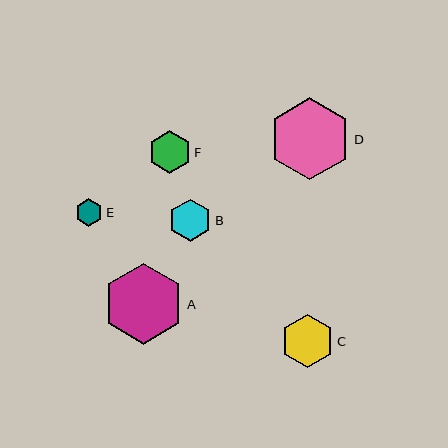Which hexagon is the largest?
Hexagon D is the largest with a size of approximately 82 pixels.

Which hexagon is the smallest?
Hexagon E is the smallest with a size of approximately 27 pixels.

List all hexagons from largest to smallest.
From largest to smallest: D, A, C, F, B, E.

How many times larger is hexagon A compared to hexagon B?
Hexagon A is approximately 1.9 times the size of hexagon B.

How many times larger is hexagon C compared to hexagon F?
Hexagon C is approximately 1.2 times the size of hexagon F.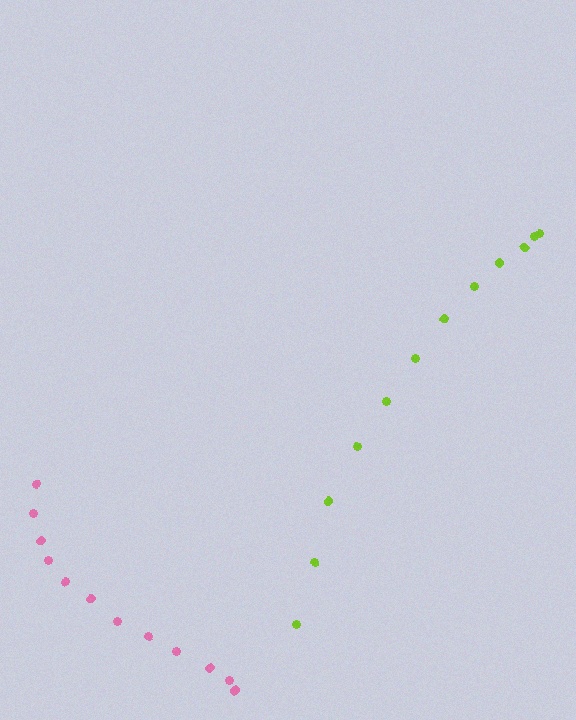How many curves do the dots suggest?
There are 2 distinct paths.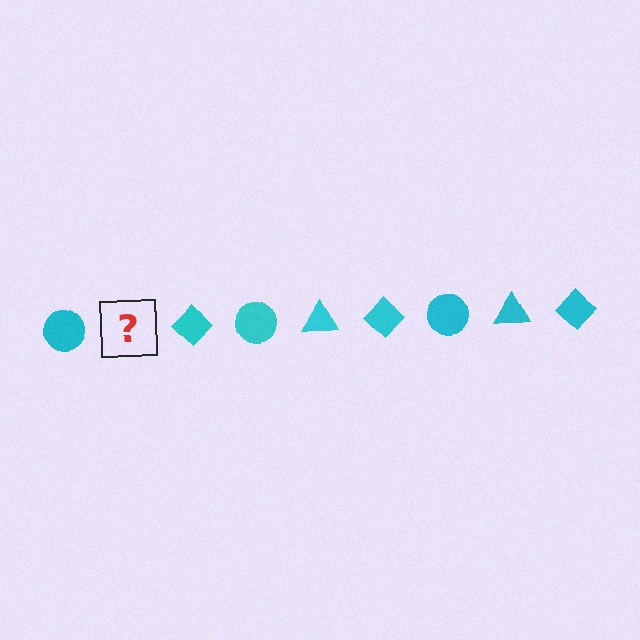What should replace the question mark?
The question mark should be replaced with a cyan triangle.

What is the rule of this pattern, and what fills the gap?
The rule is that the pattern cycles through circle, triangle, diamond shapes in cyan. The gap should be filled with a cyan triangle.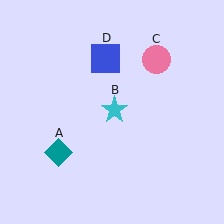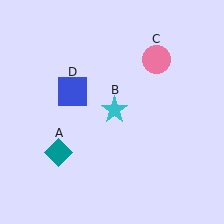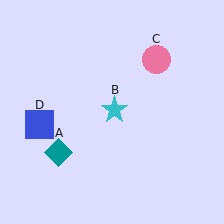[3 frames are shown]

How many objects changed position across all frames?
1 object changed position: blue square (object D).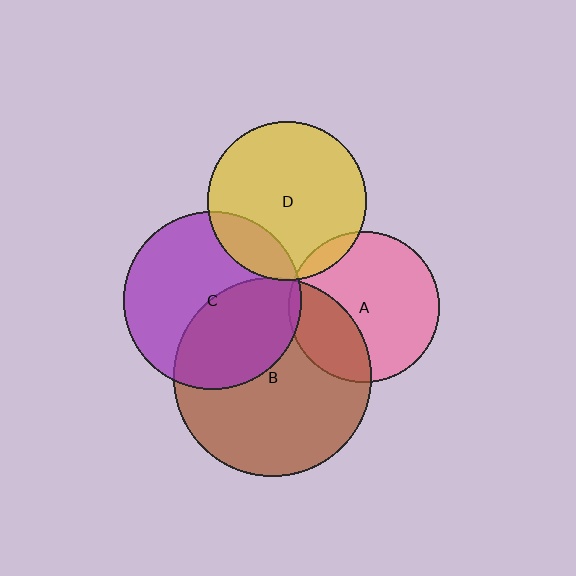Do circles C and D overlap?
Yes.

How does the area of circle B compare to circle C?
Approximately 1.2 times.